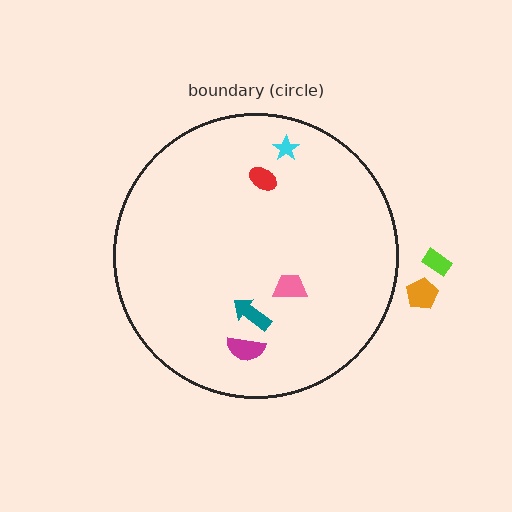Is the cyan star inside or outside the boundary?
Inside.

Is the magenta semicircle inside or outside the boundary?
Inside.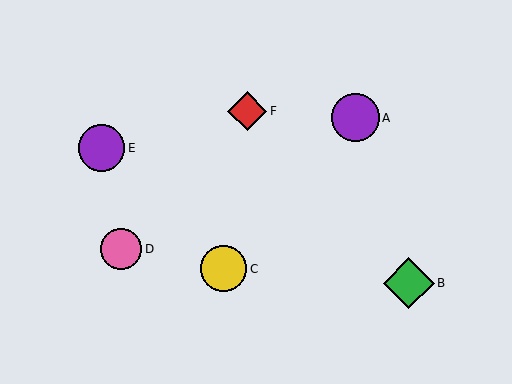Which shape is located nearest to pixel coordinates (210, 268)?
The yellow circle (labeled C) at (224, 269) is nearest to that location.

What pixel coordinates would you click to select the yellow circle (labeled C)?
Click at (224, 269) to select the yellow circle C.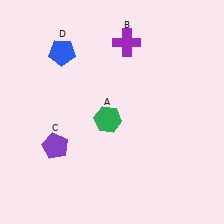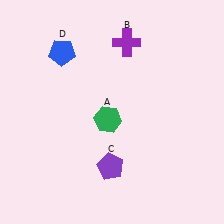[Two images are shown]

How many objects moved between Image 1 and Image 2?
1 object moved between the two images.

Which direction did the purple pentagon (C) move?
The purple pentagon (C) moved right.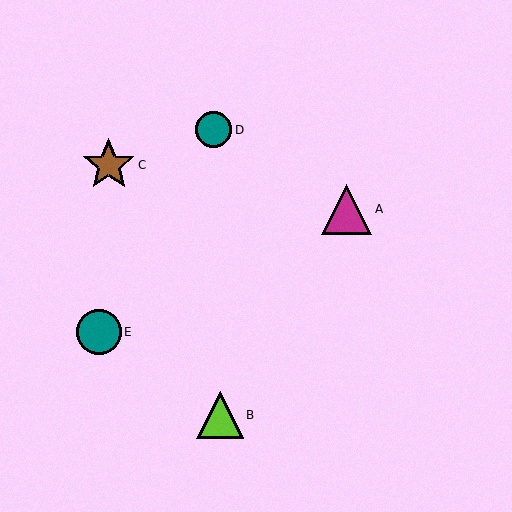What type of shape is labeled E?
Shape E is a teal circle.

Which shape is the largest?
The brown star (labeled C) is the largest.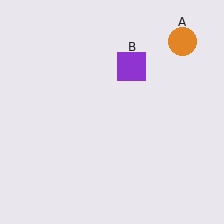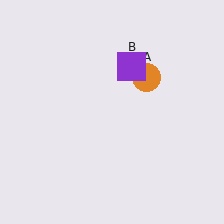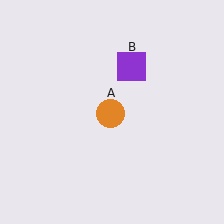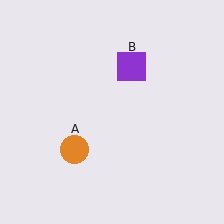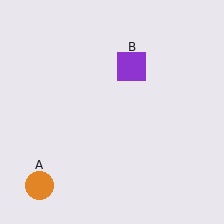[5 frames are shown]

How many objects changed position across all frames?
1 object changed position: orange circle (object A).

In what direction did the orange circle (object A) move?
The orange circle (object A) moved down and to the left.